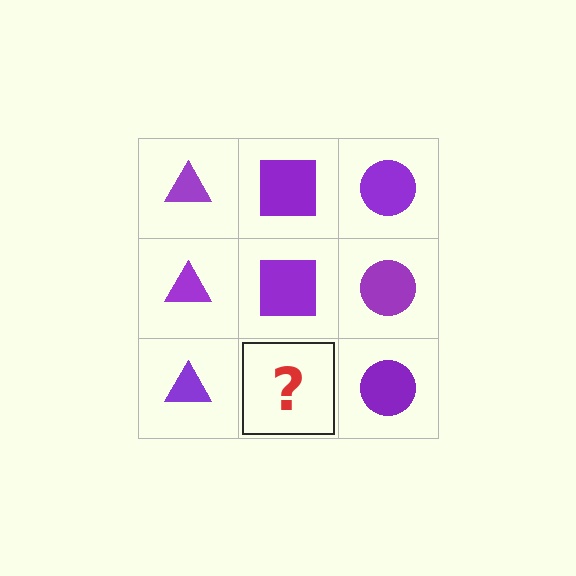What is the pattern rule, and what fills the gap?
The rule is that each column has a consistent shape. The gap should be filled with a purple square.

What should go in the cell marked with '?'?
The missing cell should contain a purple square.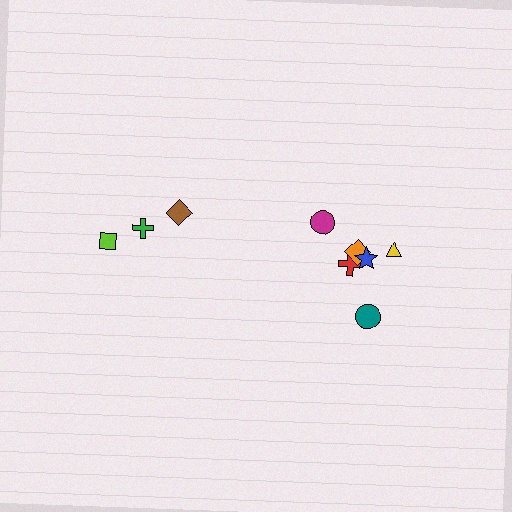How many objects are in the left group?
There are 3 objects.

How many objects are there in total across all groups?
There are 9 objects.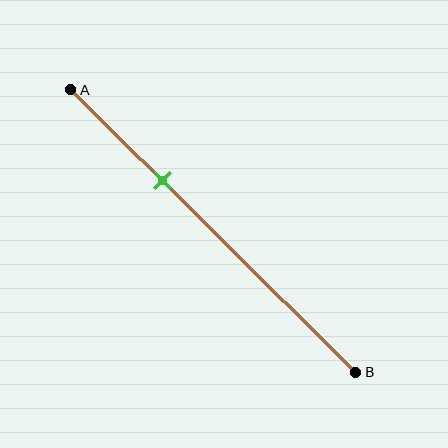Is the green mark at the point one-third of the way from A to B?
Yes, the mark is approximately at the one-third point.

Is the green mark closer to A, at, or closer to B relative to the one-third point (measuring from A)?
The green mark is approximately at the one-third point of segment AB.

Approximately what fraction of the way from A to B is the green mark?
The green mark is approximately 30% of the way from A to B.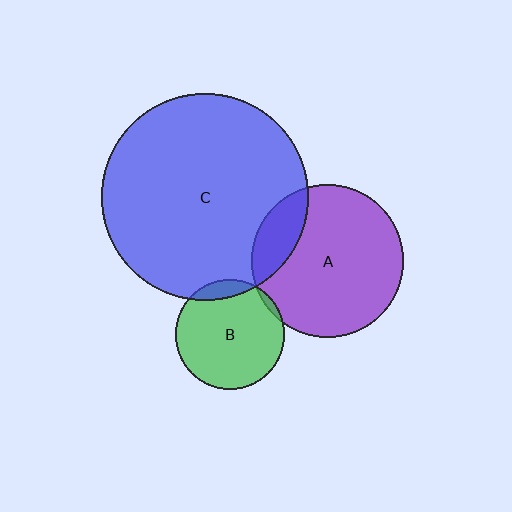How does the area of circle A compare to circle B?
Approximately 1.9 times.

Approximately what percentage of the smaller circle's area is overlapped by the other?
Approximately 10%.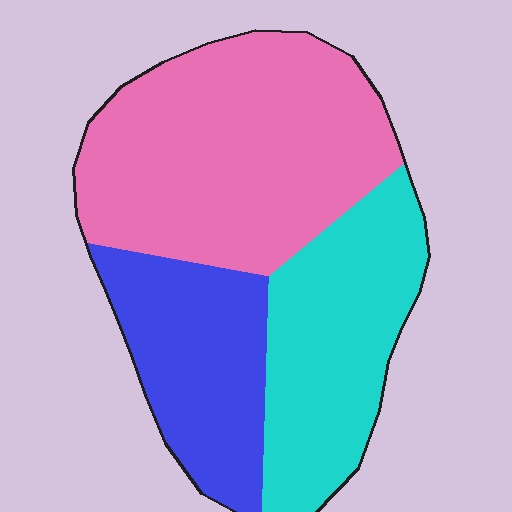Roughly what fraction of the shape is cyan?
Cyan covers 29% of the shape.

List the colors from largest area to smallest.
From largest to smallest: pink, cyan, blue.